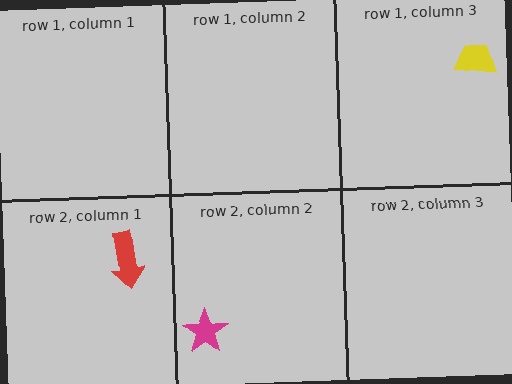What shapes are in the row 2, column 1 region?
The red arrow.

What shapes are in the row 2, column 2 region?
The magenta star.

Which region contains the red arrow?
The row 2, column 1 region.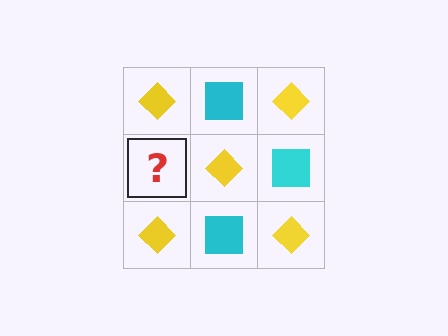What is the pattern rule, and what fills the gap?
The rule is that it alternates yellow diamond and cyan square in a checkerboard pattern. The gap should be filled with a cyan square.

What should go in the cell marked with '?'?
The missing cell should contain a cyan square.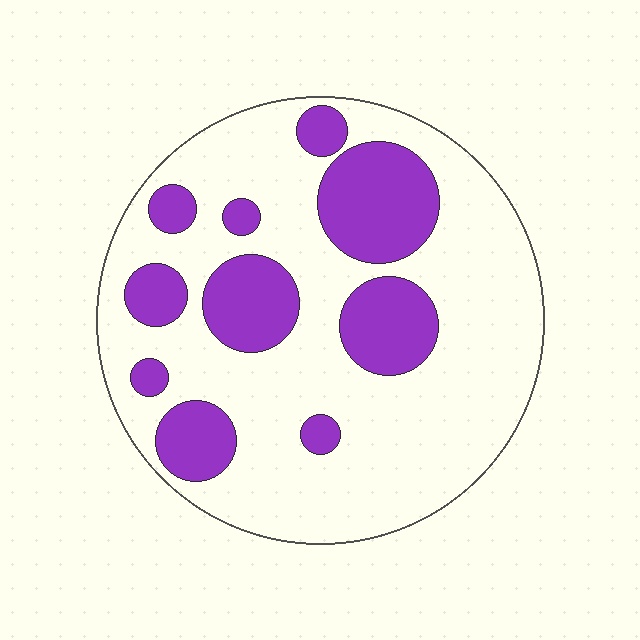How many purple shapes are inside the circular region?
10.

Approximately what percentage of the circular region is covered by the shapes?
Approximately 25%.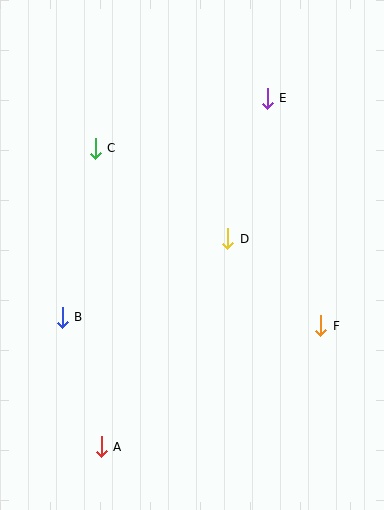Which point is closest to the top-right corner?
Point E is closest to the top-right corner.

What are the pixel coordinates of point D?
Point D is at (228, 239).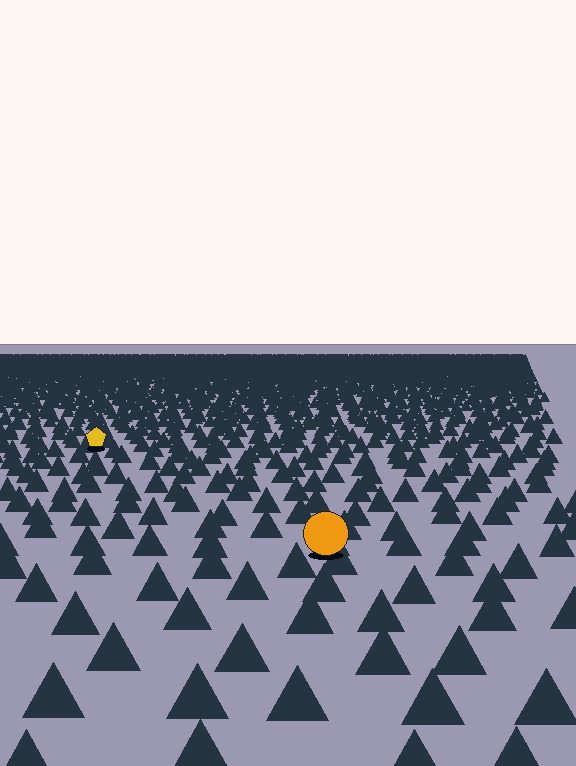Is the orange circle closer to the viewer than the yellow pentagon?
Yes. The orange circle is closer — you can tell from the texture gradient: the ground texture is coarser near it.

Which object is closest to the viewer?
The orange circle is closest. The texture marks near it are larger and more spread out.